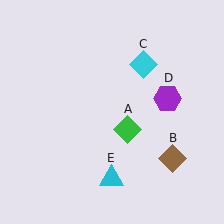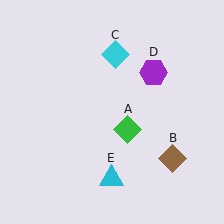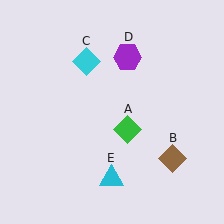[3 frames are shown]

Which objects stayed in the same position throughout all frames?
Green diamond (object A) and brown diamond (object B) and cyan triangle (object E) remained stationary.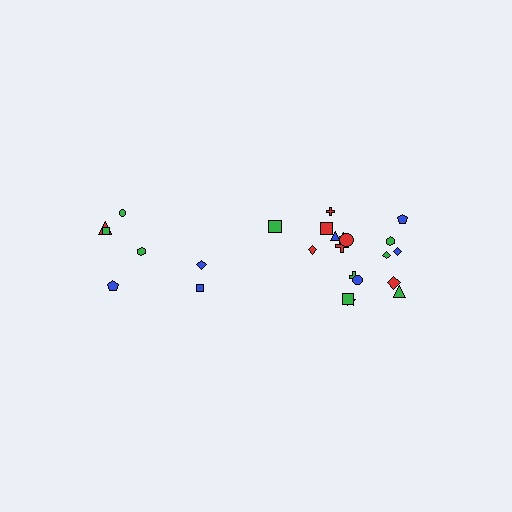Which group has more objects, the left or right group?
The right group.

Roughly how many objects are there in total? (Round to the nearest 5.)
Roughly 25 objects in total.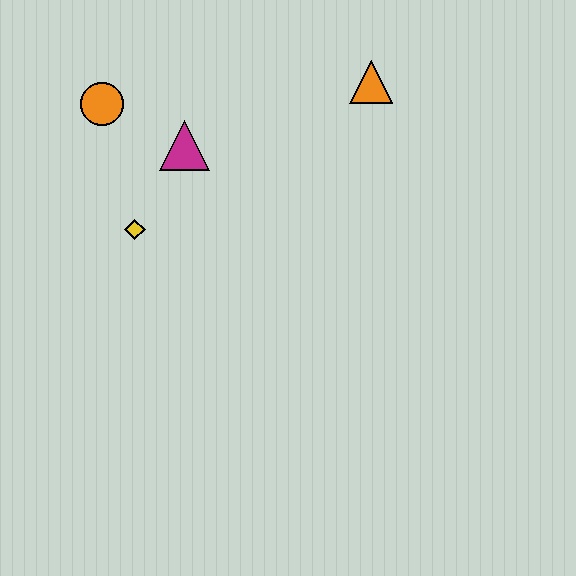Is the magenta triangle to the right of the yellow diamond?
Yes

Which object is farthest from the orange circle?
The orange triangle is farthest from the orange circle.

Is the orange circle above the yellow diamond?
Yes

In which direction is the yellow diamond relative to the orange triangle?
The yellow diamond is to the left of the orange triangle.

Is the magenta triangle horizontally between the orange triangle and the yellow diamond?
Yes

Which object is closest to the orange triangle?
The magenta triangle is closest to the orange triangle.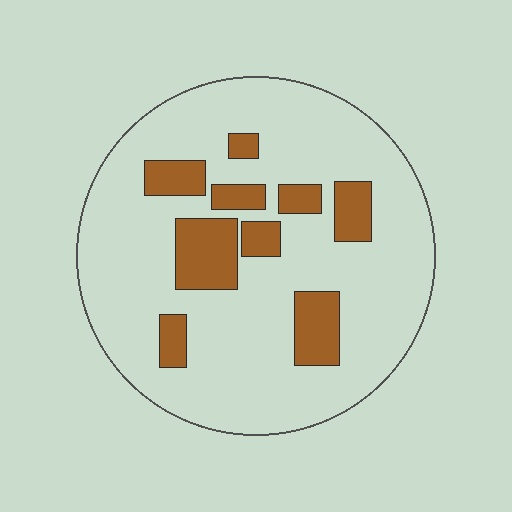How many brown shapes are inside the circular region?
9.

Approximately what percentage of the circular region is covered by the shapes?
Approximately 20%.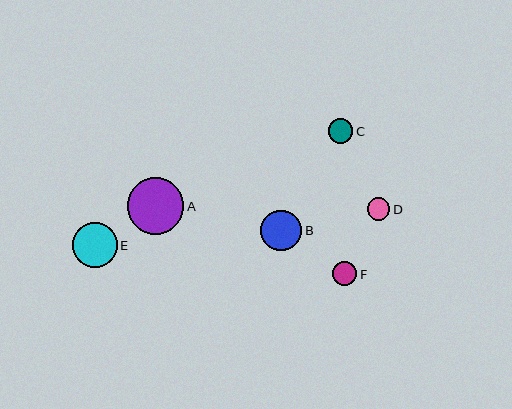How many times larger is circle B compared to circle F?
Circle B is approximately 1.7 times the size of circle F.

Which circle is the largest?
Circle A is the largest with a size of approximately 56 pixels.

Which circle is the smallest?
Circle D is the smallest with a size of approximately 23 pixels.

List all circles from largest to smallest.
From largest to smallest: A, E, B, C, F, D.